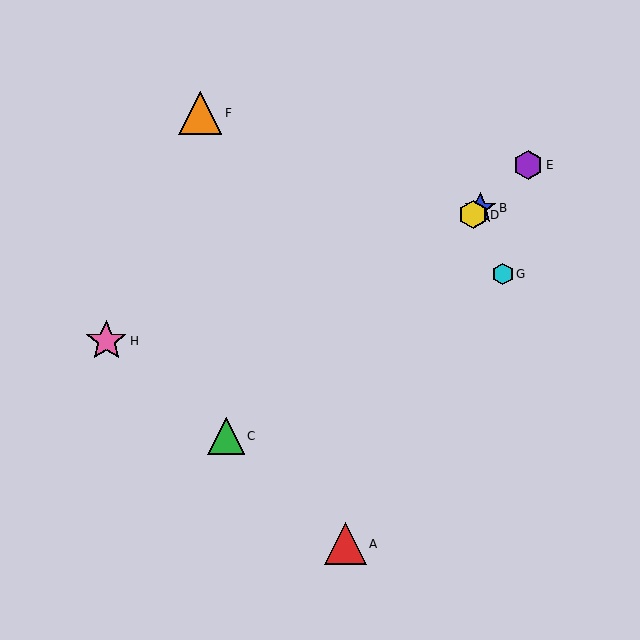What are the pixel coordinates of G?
Object G is at (503, 274).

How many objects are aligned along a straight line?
4 objects (B, C, D, E) are aligned along a straight line.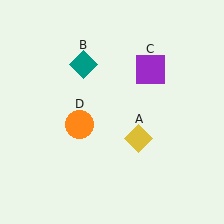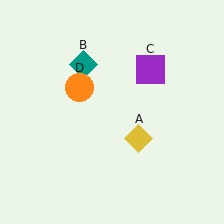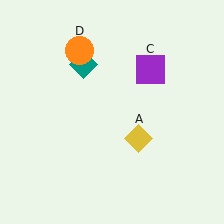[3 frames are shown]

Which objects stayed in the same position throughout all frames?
Yellow diamond (object A) and teal diamond (object B) and purple square (object C) remained stationary.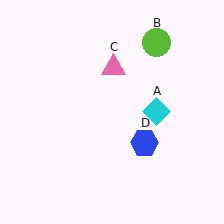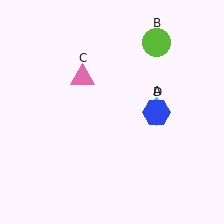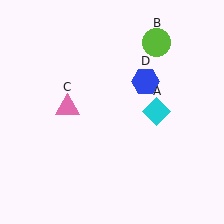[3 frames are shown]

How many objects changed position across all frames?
2 objects changed position: pink triangle (object C), blue hexagon (object D).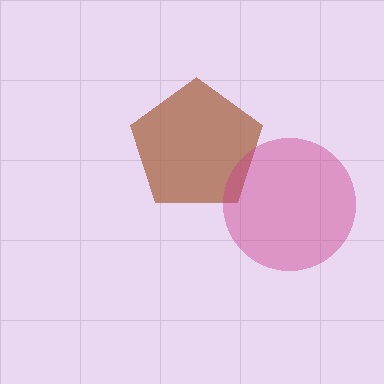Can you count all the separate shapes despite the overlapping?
Yes, there are 2 separate shapes.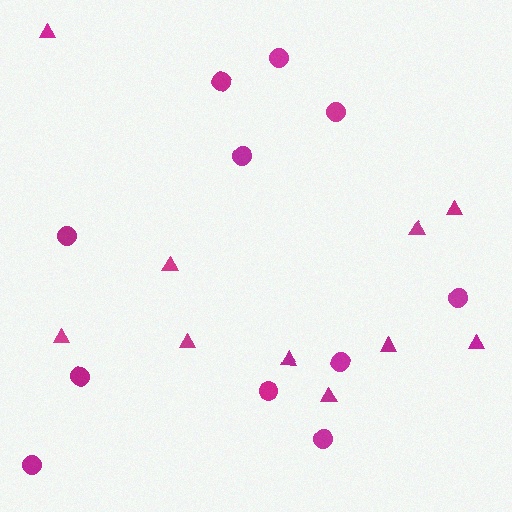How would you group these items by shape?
There are 2 groups: one group of circles (11) and one group of triangles (10).